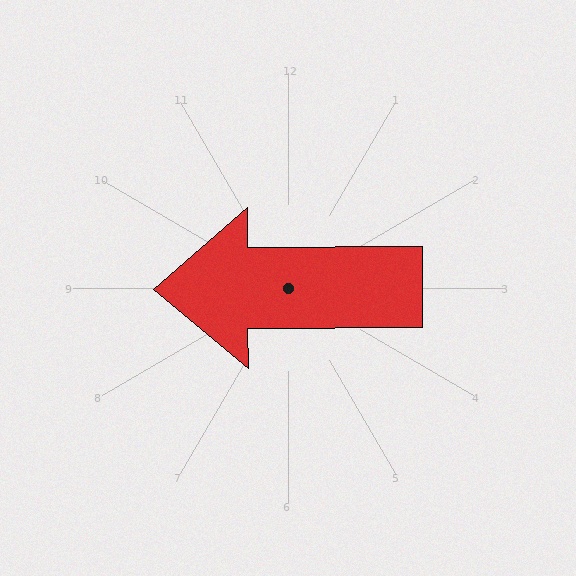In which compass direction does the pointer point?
West.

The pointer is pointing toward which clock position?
Roughly 9 o'clock.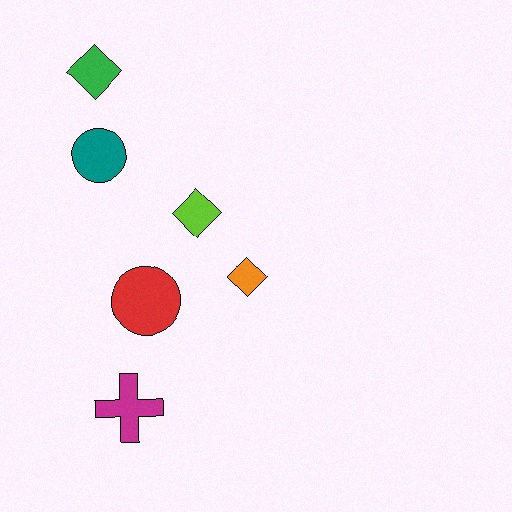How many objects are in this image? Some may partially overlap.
There are 6 objects.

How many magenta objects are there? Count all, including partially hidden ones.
There is 1 magenta object.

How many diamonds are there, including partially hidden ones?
There are 3 diamonds.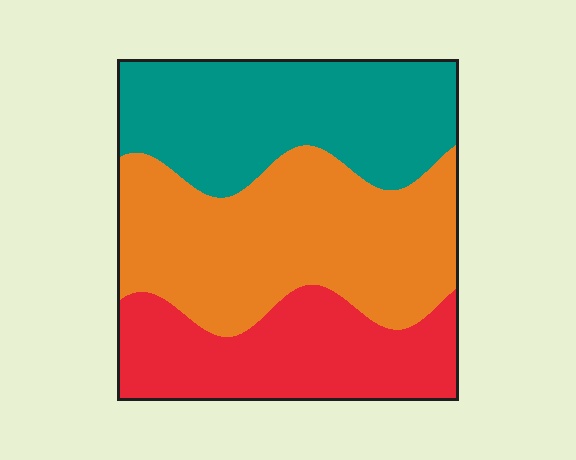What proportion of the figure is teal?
Teal takes up about one third (1/3) of the figure.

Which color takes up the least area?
Red, at roughly 25%.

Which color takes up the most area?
Orange, at roughly 40%.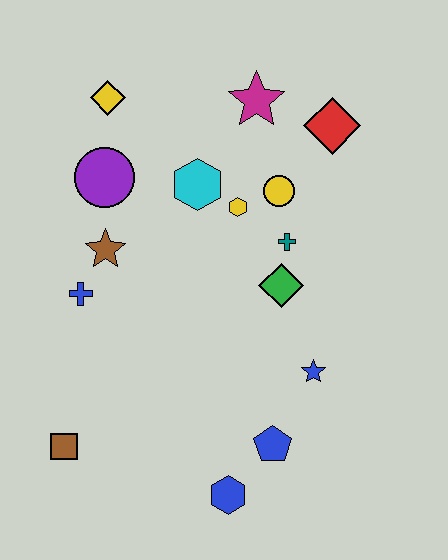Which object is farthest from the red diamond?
The brown square is farthest from the red diamond.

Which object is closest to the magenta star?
The red diamond is closest to the magenta star.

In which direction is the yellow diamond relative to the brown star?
The yellow diamond is above the brown star.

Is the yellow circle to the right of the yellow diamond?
Yes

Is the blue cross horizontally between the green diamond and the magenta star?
No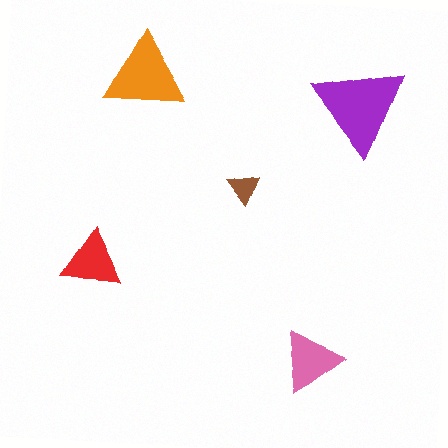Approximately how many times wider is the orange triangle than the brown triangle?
About 2.5 times wider.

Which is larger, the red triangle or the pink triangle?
The pink one.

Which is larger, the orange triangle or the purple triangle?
The purple one.